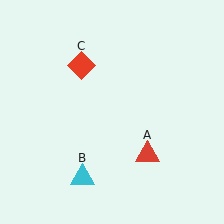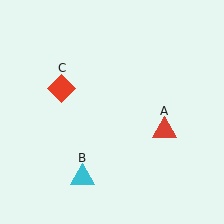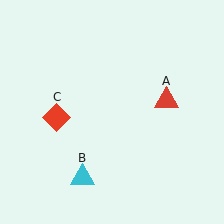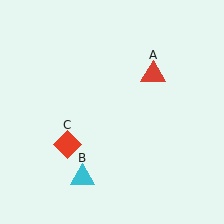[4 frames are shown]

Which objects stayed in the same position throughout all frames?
Cyan triangle (object B) remained stationary.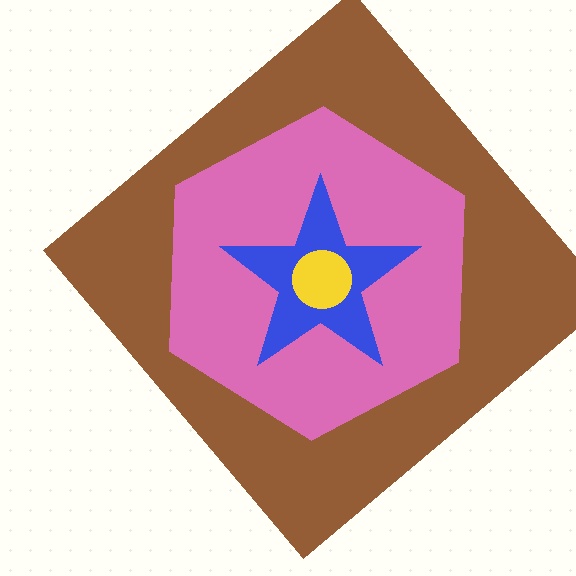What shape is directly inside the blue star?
The yellow circle.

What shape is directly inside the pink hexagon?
The blue star.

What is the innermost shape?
The yellow circle.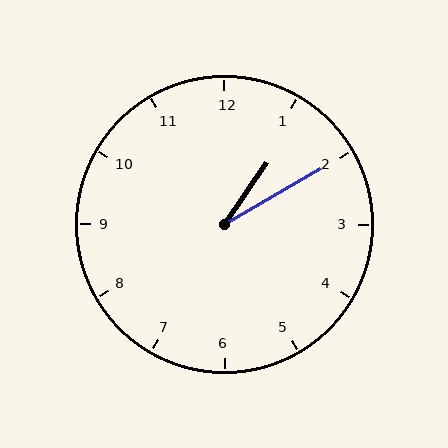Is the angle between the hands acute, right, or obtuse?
It is acute.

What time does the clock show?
1:10.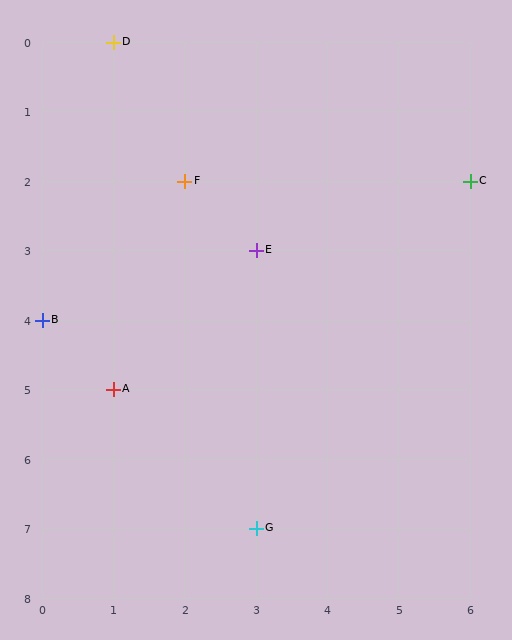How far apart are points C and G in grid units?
Points C and G are 3 columns and 5 rows apart (about 5.8 grid units diagonally).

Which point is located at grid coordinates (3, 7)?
Point G is at (3, 7).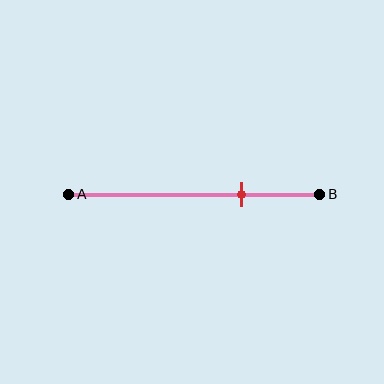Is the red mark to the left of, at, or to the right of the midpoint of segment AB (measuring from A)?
The red mark is to the right of the midpoint of segment AB.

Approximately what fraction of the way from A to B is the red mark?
The red mark is approximately 70% of the way from A to B.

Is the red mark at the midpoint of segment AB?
No, the mark is at about 70% from A, not at the 50% midpoint.